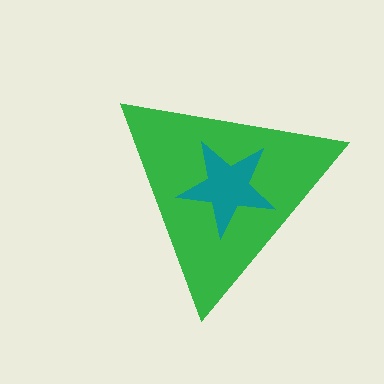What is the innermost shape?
The teal star.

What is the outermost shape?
The green triangle.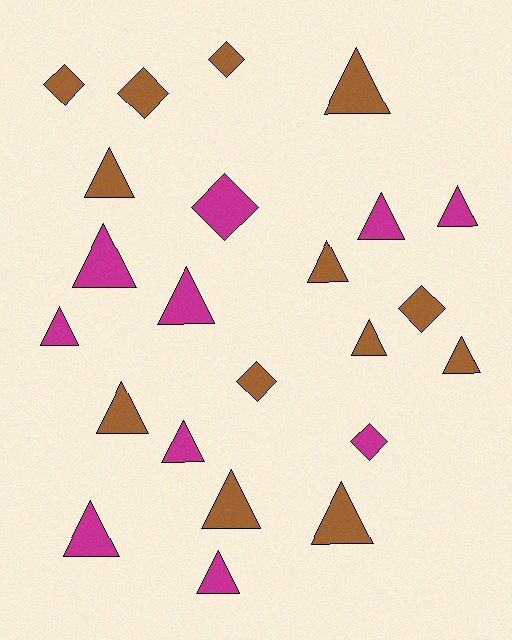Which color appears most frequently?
Brown, with 13 objects.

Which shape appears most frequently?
Triangle, with 16 objects.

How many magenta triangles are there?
There are 8 magenta triangles.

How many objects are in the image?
There are 23 objects.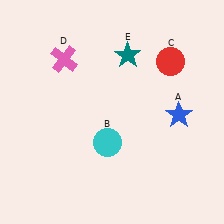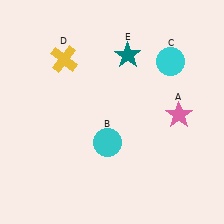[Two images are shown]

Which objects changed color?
A changed from blue to pink. C changed from red to cyan. D changed from pink to yellow.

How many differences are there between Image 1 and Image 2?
There are 3 differences between the two images.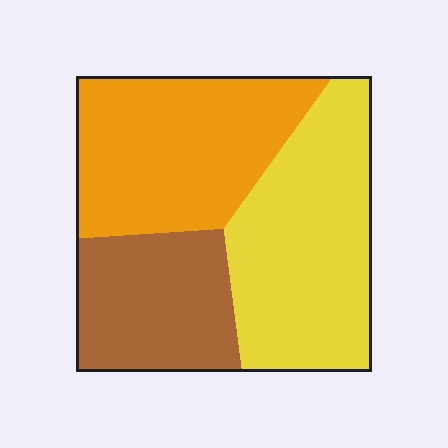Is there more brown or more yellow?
Yellow.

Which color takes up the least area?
Brown, at roughly 25%.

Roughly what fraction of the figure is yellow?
Yellow covers around 40% of the figure.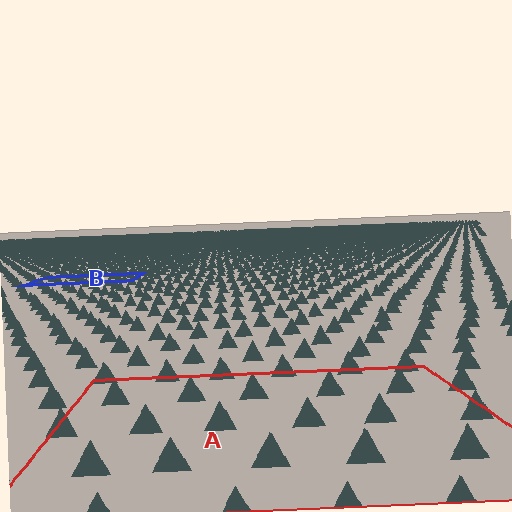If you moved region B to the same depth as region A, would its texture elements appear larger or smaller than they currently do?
They would appear larger. At a closer depth, the same texture elements are projected at a bigger on-screen size.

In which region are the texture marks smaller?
The texture marks are smaller in region B, because it is farther away.